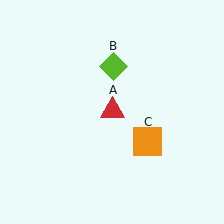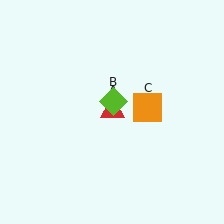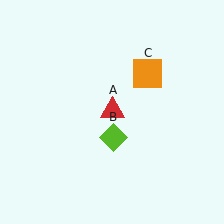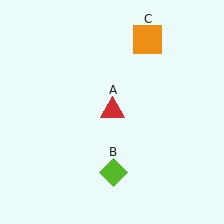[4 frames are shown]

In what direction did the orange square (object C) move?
The orange square (object C) moved up.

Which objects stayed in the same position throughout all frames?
Red triangle (object A) remained stationary.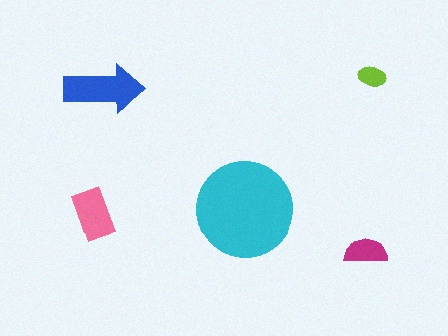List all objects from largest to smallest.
The cyan circle, the blue arrow, the pink rectangle, the magenta semicircle, the lime ellipse.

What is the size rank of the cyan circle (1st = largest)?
1st.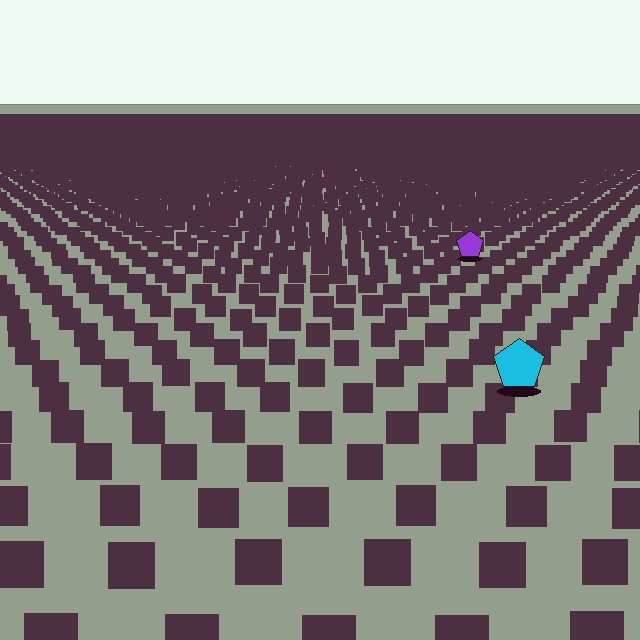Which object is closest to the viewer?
The cyan pentagon is closest. The texture marks near it are larger and more spread out.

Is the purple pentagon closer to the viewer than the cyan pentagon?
No. The cyan pentagon is closer — you can tell from the texture gradient: the ground texture is coarser near it.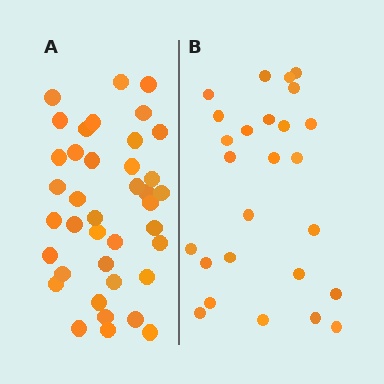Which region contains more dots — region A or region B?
Region A (the left region) has more dots.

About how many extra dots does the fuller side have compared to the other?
Region A has approximately 15 more dots than region B.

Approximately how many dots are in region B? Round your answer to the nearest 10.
About 30 dots. (The exact count is 26, which rounds to 30.)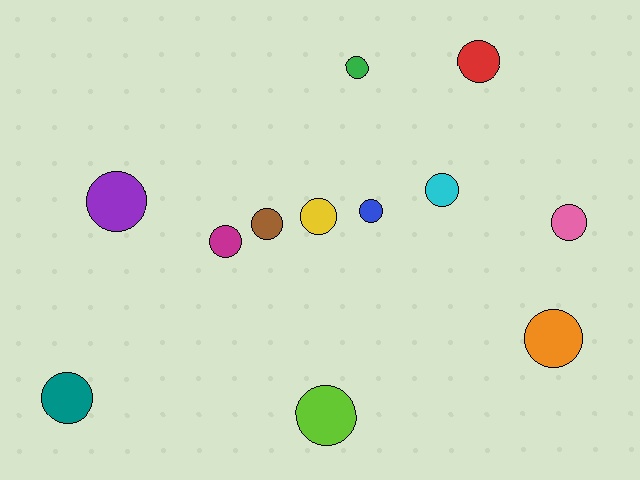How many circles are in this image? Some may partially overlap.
There are 12 circles.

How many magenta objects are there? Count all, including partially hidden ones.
There is 1 magenta object.